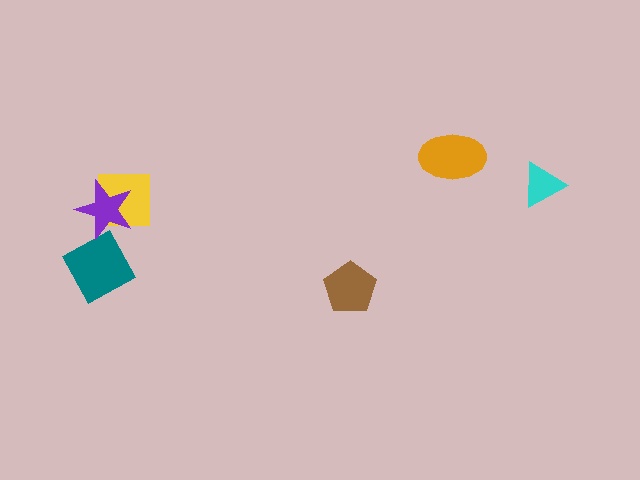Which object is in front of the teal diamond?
The purple star is in front of the teal diamond.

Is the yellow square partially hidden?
Yes, it is partially covered by another shape.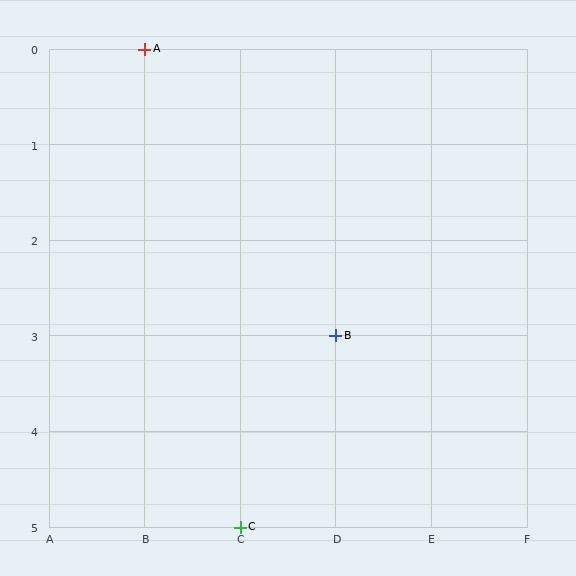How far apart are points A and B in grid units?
Points A and B are 2 columns and 3 rows apart (about 3.6 grid units diagonally).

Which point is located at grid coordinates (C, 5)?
Point C is at (C, 5).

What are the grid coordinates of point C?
Point C is at grid coordinates (C, 5).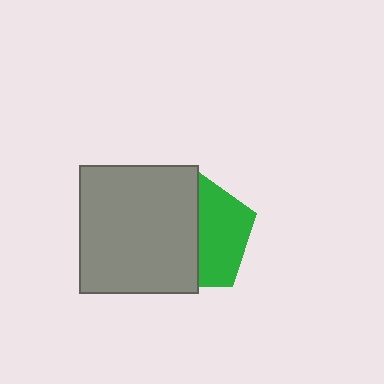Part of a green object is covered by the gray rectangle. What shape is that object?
It is a pentagon.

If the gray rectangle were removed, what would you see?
You would see the complete green pentagon.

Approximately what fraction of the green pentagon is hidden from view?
Roughly 56% of the green pentagon is hidden behind the gray rectangle.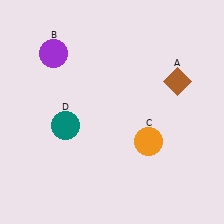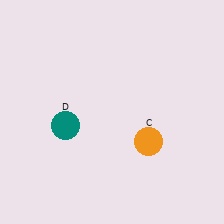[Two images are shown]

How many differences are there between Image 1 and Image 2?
There are 2 differences between the two images.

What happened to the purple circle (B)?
The purple circle (B) was removed in Image 2. It was in the top-left area of Image 1.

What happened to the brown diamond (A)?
The brown diamond (A) was removed in Image 2. It was in the top-right area of Image 1.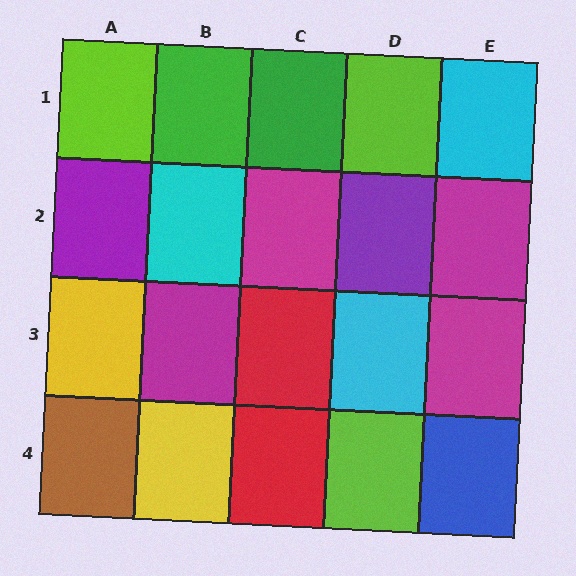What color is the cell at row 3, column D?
Cyan.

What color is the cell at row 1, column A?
Lime.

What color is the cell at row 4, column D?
Lime.